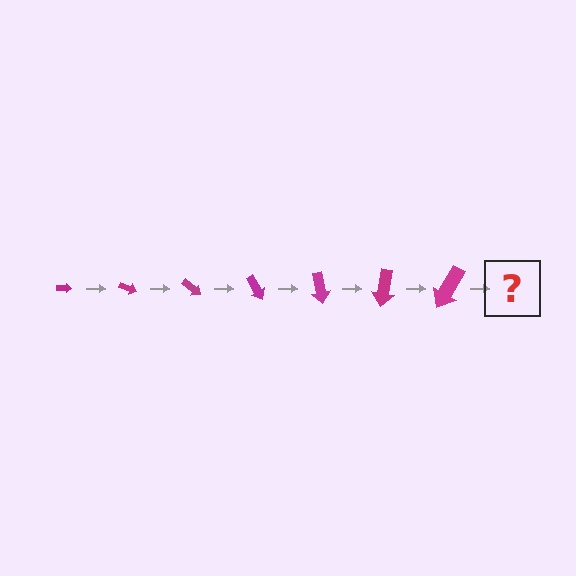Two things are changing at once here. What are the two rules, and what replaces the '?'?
The two rules are that the arrow grows larger each step and it rotates 20 degrees each step. The '?' should be an arrow, larger than the previous one and rotated 140 degrees from the start.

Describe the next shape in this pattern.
It should be an arrow, larger than the previous one and rotated 140 degrees from the start.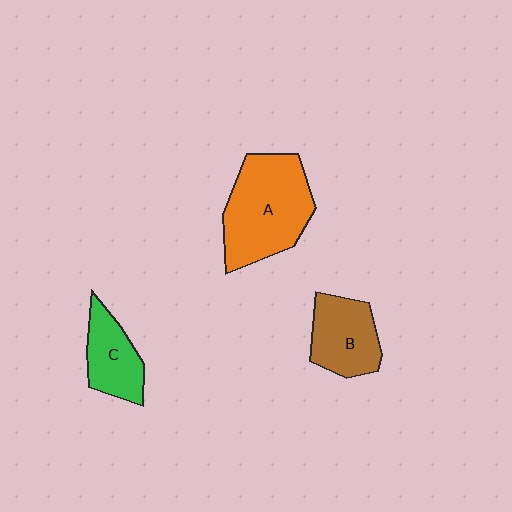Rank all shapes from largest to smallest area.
From largest to smallest: A (orange), B (brown), C (green).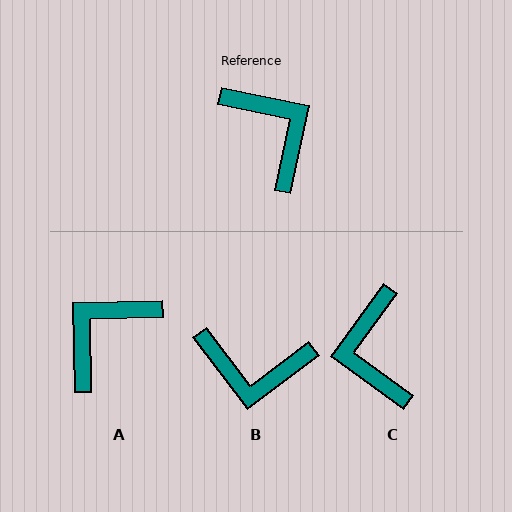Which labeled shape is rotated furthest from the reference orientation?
C, about 156 degrees away.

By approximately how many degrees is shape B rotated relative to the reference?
Approximately 131 degrees clockwise.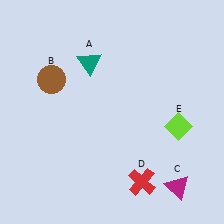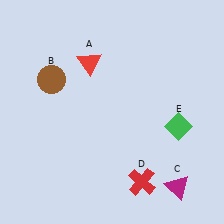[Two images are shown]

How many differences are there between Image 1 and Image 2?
There are 2 differences between the two images.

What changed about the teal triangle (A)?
In Image 1, A is teal. In Image 2, it changed to red.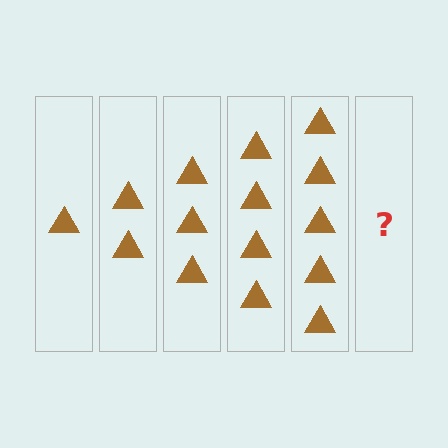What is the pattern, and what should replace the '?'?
The pattern is that each step adds one more triangle. The '?' should be 6 triangles.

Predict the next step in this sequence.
The next step is 6 triangles.